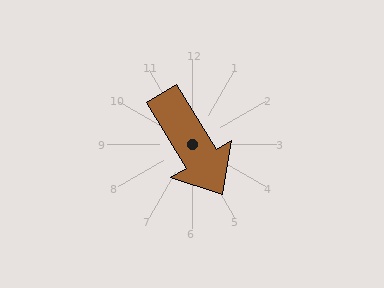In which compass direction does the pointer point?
Southeast.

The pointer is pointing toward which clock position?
Roughly 5 o'clock.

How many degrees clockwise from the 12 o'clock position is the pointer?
Approximately 149 degrees.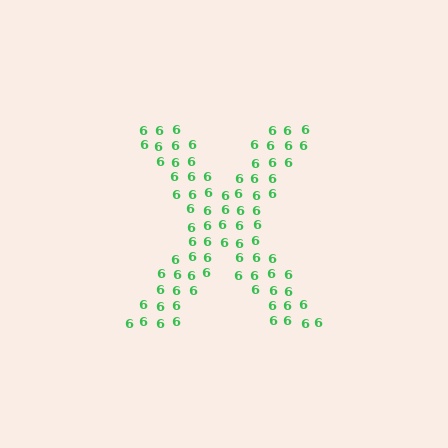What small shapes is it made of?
It is made of small digit 6's.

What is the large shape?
The large shape is the letter X.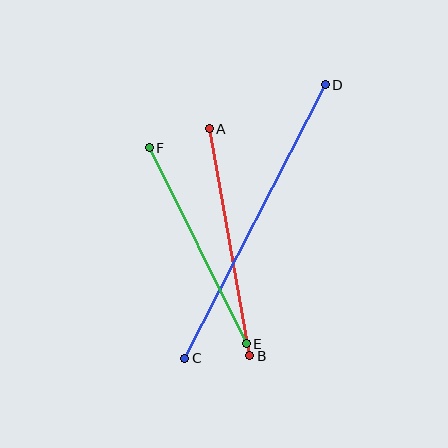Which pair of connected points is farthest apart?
Points C and D are farthest apart.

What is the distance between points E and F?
The distance is approximately 219 pixels.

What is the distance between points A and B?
The distance is approximately 231 pixels.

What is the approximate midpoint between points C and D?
The midpoint is at approximately (255, 222) pixels.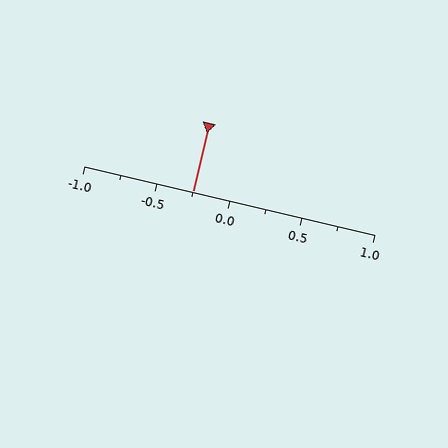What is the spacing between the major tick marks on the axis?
The major ticks are spaced 0.5 apart.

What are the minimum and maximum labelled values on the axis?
The axis runs from -1.0 to 1.0.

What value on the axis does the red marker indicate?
The marker indicates approximately -0.25.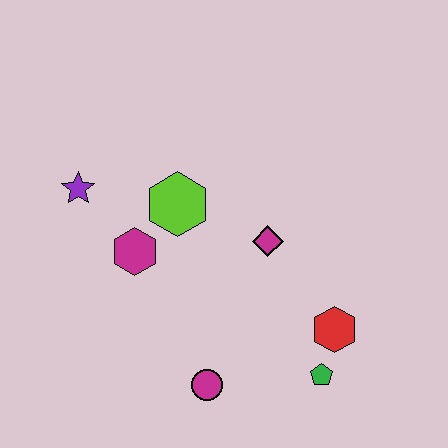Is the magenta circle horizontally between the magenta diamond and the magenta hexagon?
Yes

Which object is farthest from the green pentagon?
The purple star is farthest from the green pentagon.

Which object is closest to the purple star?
The magenta hexagon is closest to the purple star.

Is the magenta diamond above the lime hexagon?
No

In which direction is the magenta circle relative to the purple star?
The magenta circle is below the purple star.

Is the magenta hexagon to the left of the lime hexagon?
Yes